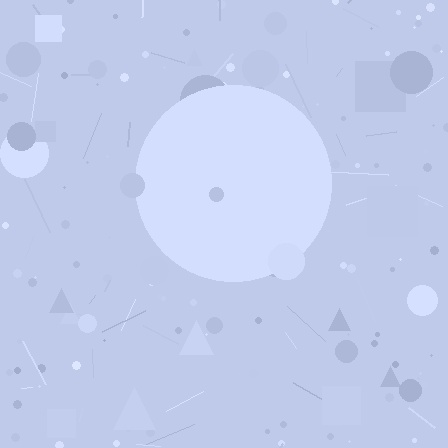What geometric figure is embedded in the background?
A circle is embedded in the background.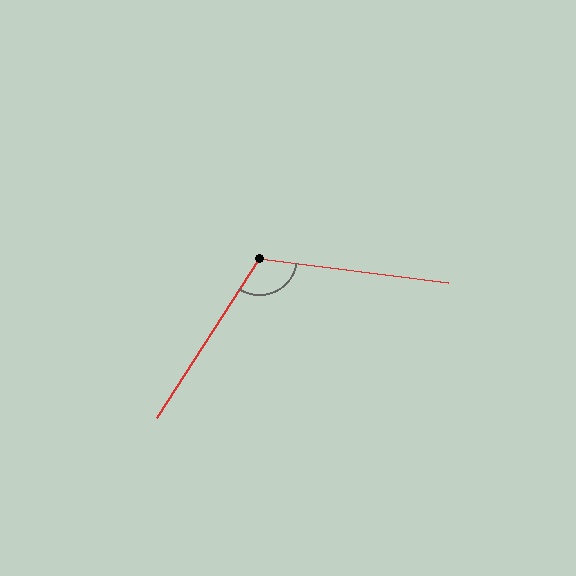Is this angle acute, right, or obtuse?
It is obtuse.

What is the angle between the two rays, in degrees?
Approximately 116 degrees.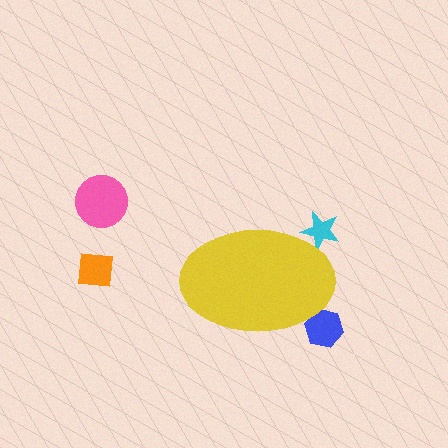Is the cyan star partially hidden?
Yes, the cyan star is partially hidden behind the yellow ellipse.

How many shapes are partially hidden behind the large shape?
2 shapes are partially hidden.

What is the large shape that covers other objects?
A yellow ellipse.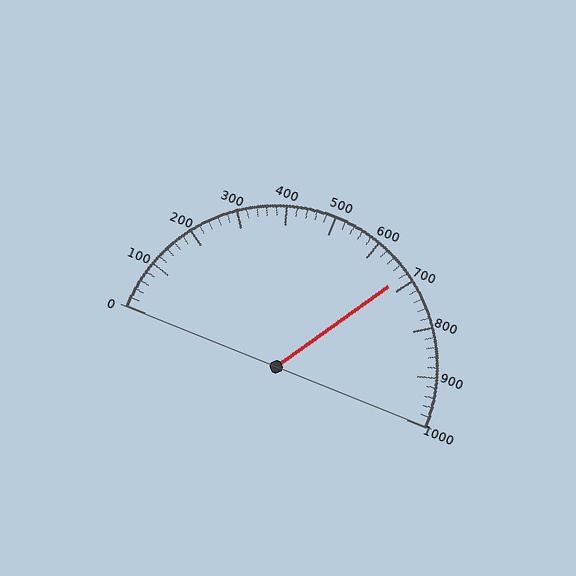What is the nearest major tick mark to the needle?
The nearest major tick mark is 700.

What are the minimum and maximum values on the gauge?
The gauge ranges from 0 to 1000.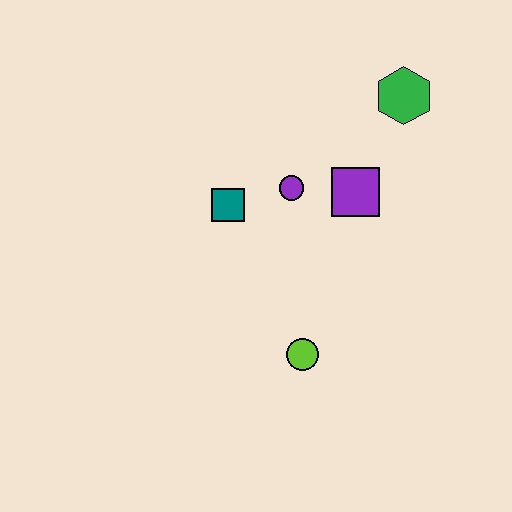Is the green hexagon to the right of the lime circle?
Yes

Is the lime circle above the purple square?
No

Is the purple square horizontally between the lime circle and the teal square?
No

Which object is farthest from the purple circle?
The lime circle is farthest from the purple circle.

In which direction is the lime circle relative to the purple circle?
The lime circle is below the purple circle.